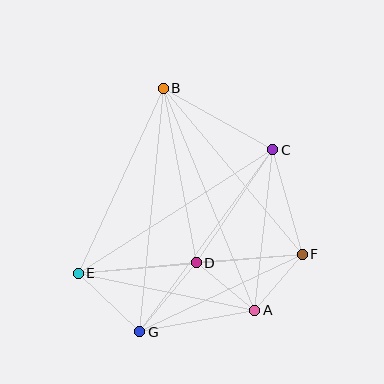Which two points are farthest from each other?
Points B and G are farthest from each other.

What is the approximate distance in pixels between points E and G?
The distance between E and G is approximately 84 pixels.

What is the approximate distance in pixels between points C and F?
The distance between C and F is approximately 109 pixels.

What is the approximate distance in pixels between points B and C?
The distance between B and C is approximately 125 pixels.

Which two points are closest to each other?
Points A and F are closest to each other.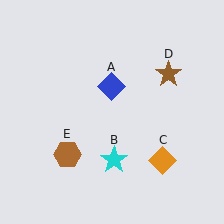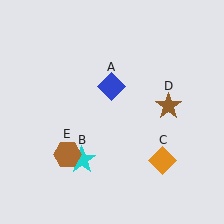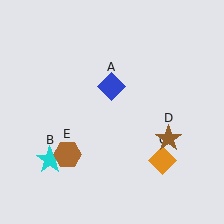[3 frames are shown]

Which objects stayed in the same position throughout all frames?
Blue diamond (object A) and orange diamond (object C) and brown hexagon (object E) remained stationary.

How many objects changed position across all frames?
2 objects changed position: cyan star (object B), brown star (object D).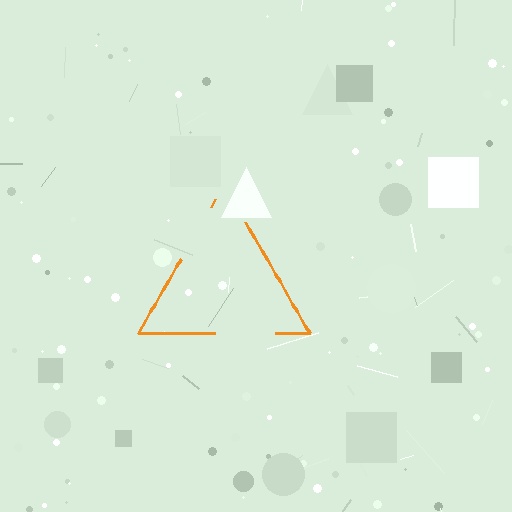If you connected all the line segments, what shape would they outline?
They would outline a triangle.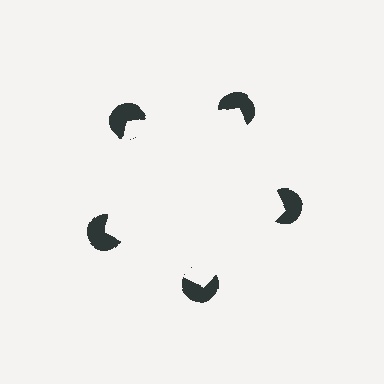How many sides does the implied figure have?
5 sides.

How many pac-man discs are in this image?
There are 5 — one at each vertex of the illusory pentagon.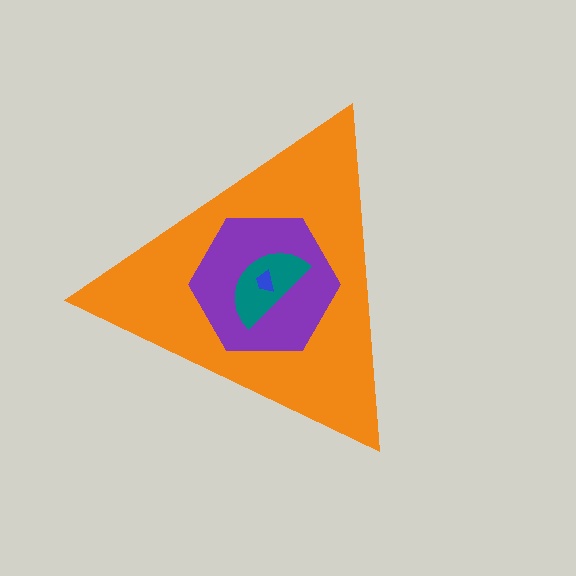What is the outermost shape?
The orange triangle.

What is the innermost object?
The blue trapezoid.